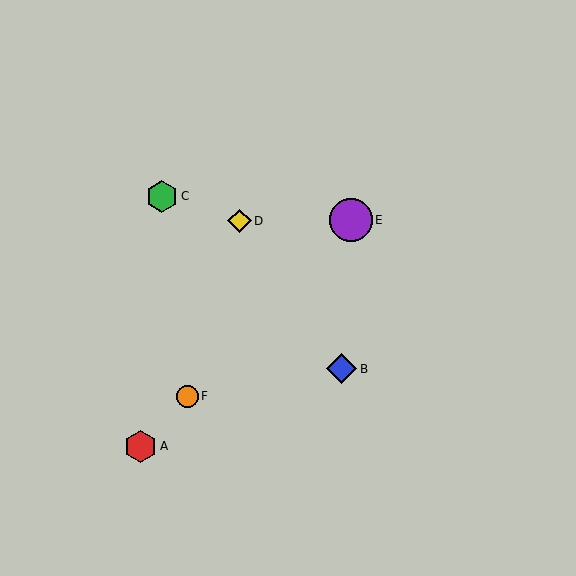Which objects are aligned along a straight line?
Objects A, E, F are aligned along a straight line.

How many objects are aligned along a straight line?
3 objects (A, E, F) are aligned along a straight line.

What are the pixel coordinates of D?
Object D is at (240, 221).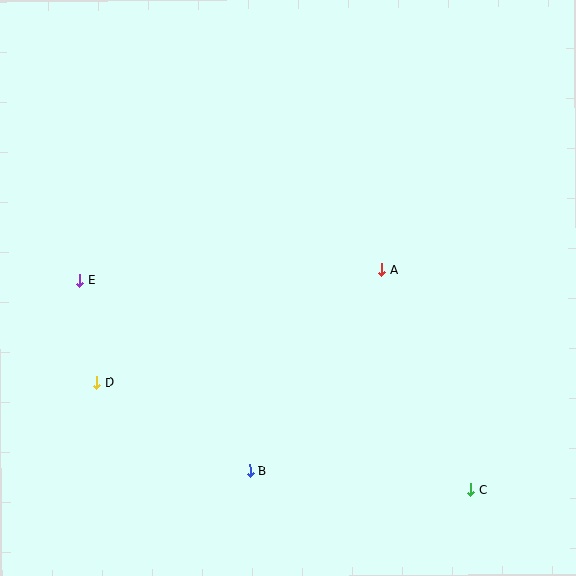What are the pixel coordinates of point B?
Point B is at (250, 471).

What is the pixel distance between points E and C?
The distance between E and C is 443 pixels.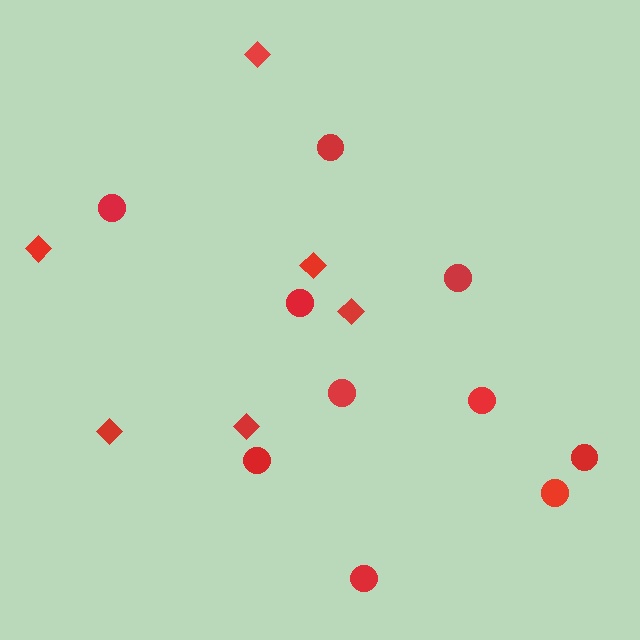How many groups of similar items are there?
There are 2 groups: one group of diamonds (6) and one group of circles (10).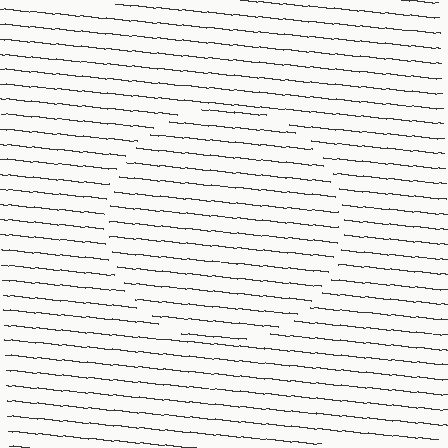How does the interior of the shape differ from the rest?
The interior of the shape contains the same grating, shifted by half a period — the contour is defined by the phase discontinuity where line-ends from the inner and outer gratings abut.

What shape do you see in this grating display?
An illusory circle. The interior of the shape contains the same grating, shifted by half a period — the contour is defined by the phase discontinuity where line-ends from the inner and outer gratings abut.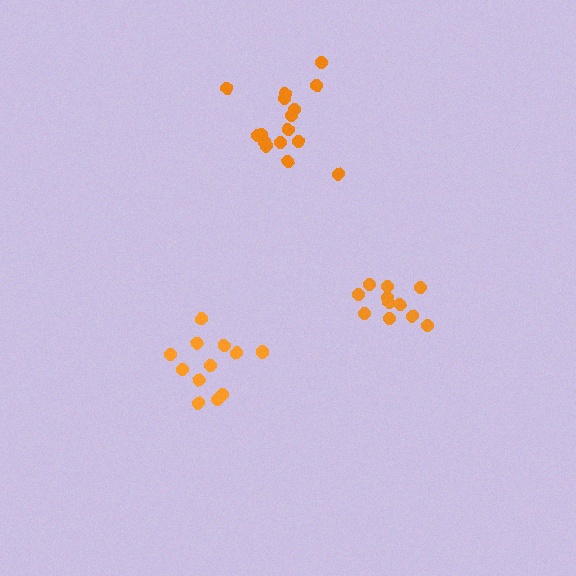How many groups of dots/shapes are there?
There are 3 groups.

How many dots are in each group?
Group 1: 12 dots, Group 2: 16 dots, Group 3: 11 dots (39 total).